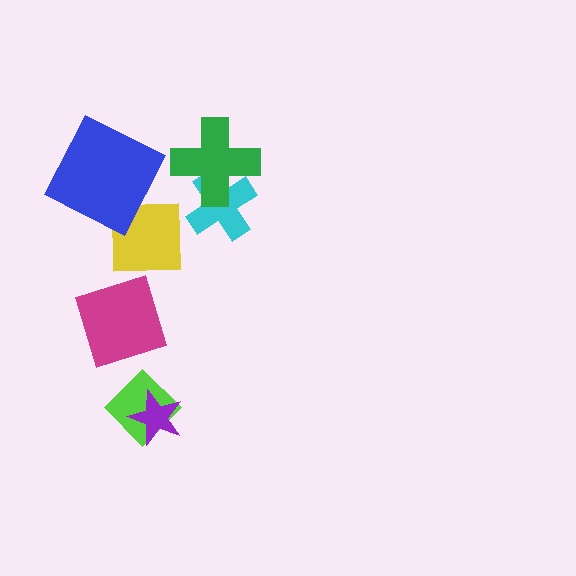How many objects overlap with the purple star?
1 object overlaps with the purple star.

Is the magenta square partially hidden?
No, no other shape covers it.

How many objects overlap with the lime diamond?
1 object overlaps with the lime diamond.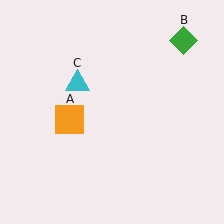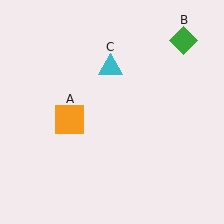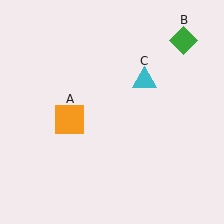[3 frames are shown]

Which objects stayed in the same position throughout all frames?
Orange square (object A) and green diamond (object B) remained stationary.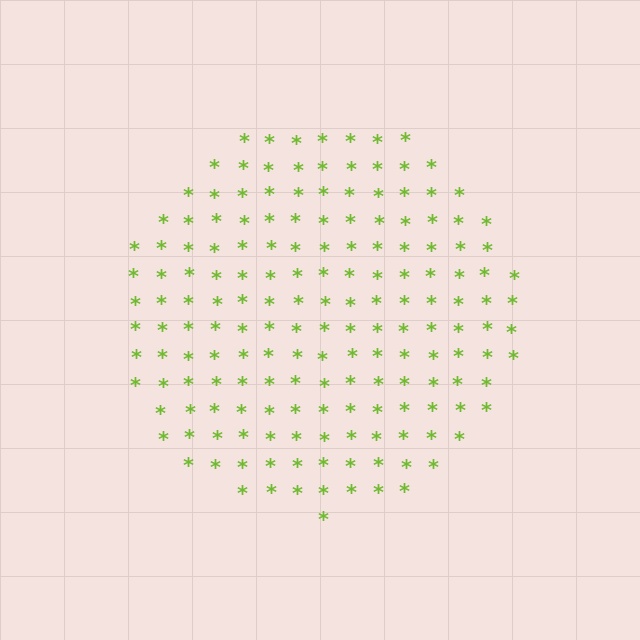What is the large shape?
The large shape is a circle.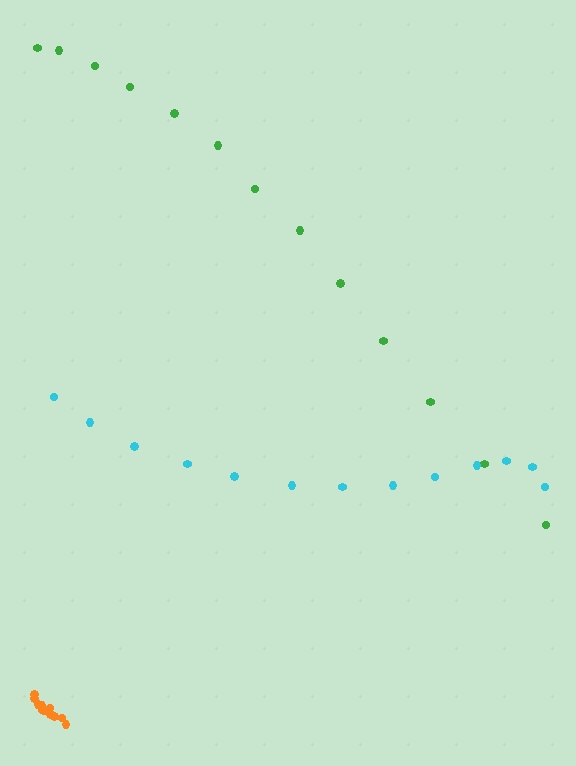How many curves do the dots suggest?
There are 3 distinct paths.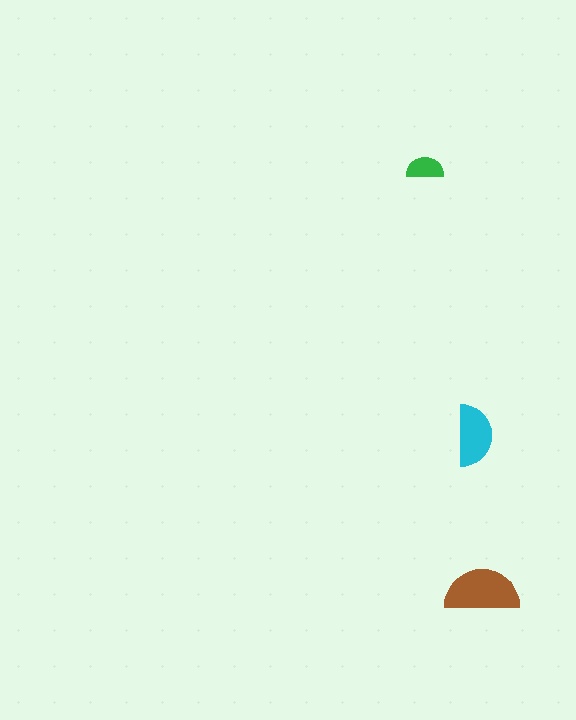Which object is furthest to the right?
The brown semicircle is rightmost.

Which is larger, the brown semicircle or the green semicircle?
The brown one.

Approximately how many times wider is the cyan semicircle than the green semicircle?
About 1.5 times wider.